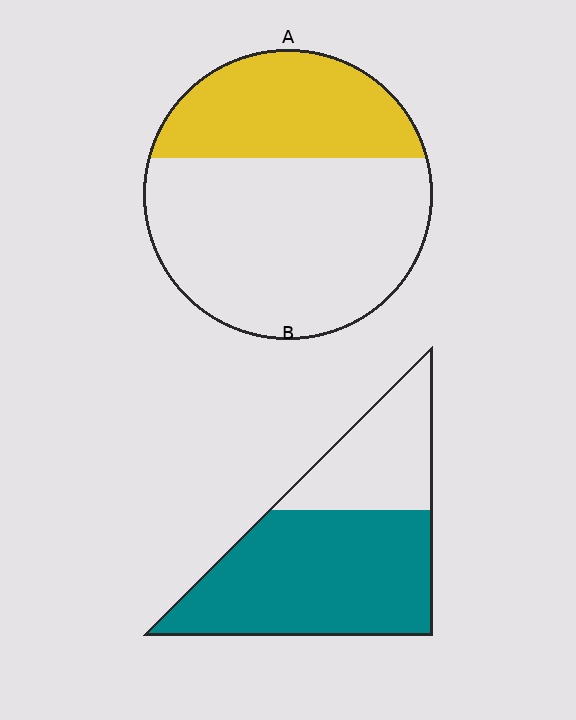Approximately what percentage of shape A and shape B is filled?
A is approximately 35% and B is approximately 70%.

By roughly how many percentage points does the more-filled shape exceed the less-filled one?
By roughly 35 percentage points (B over A).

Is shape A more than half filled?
No.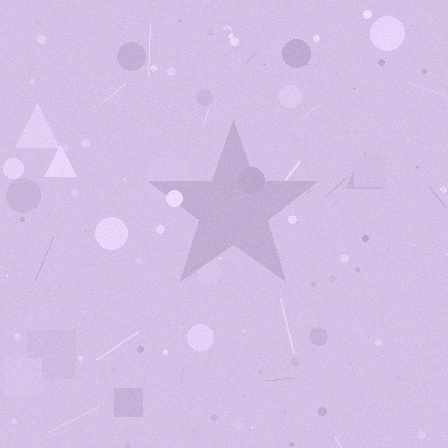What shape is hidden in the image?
A star is hidden in the image.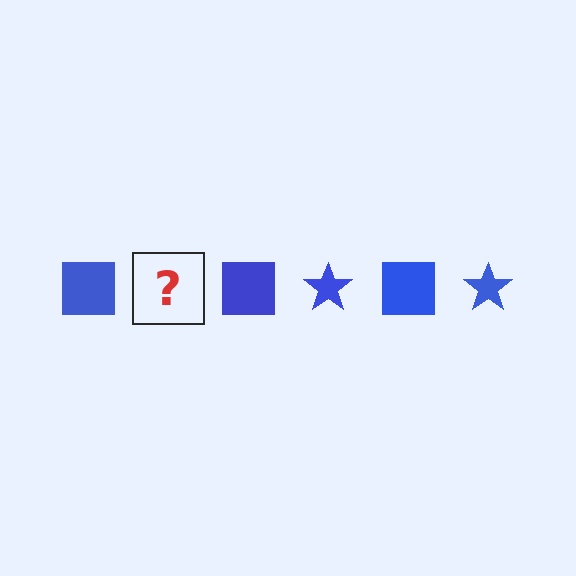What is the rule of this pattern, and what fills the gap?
The rule is that the pattern cycles through square, star shapes in blue. The gap should be filled with a blue star.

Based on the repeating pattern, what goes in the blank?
The blank should be a blue star.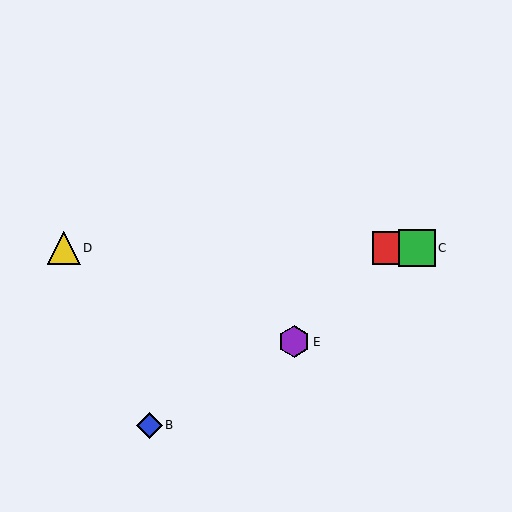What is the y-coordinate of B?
Object B is at y≈425.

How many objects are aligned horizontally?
3 objects (A, C, D) are aligned horizontally.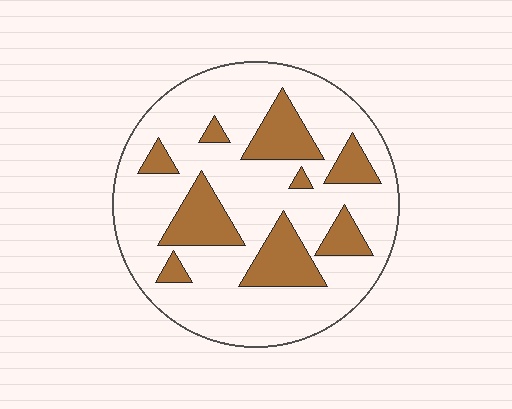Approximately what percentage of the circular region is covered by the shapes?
Approximately 25%.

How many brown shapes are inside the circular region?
9.